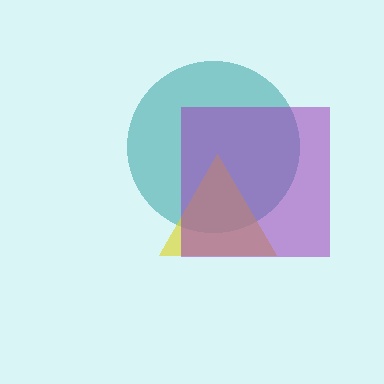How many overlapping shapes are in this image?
There are 3 overlapping shapes in the image.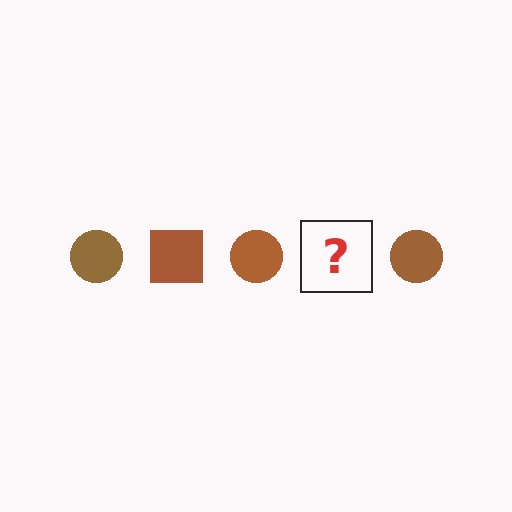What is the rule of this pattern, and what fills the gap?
The rule is that the pattern cycles through circle, square shapes in brown. The gap should be filled with a brown square.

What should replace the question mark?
The question mark should be replaced with a brown square.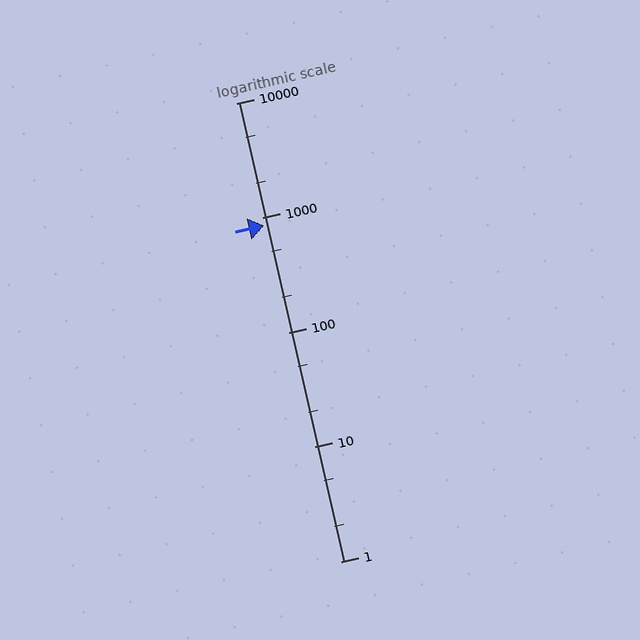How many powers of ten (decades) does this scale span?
The scale spans 4 decades, from 1 to 10000.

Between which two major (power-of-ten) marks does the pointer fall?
The pointer is between 100 and 1000.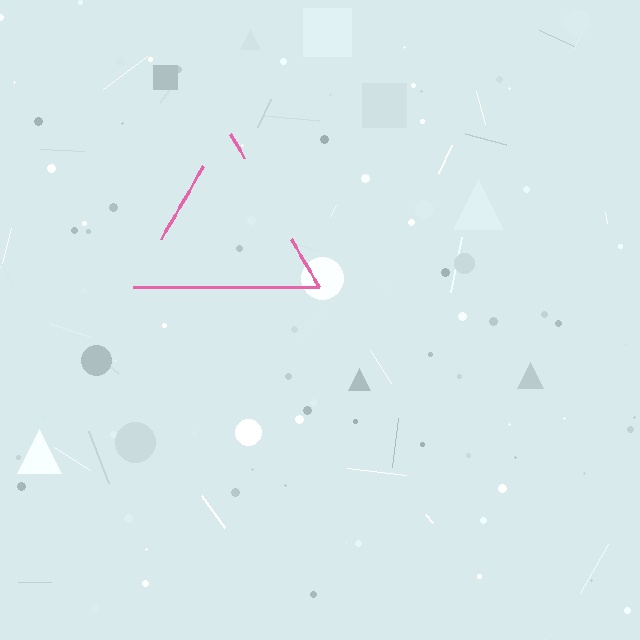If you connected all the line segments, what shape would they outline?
They would outline a triangle.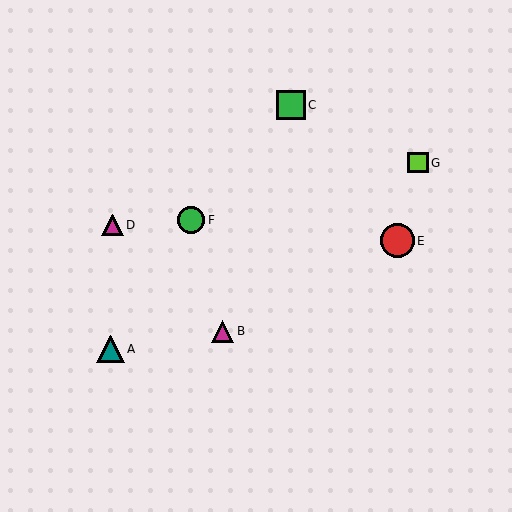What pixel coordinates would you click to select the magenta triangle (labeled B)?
Click at (223, 331) to select the magenta triangle B.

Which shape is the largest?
The red circle (labeled E) is the largest.